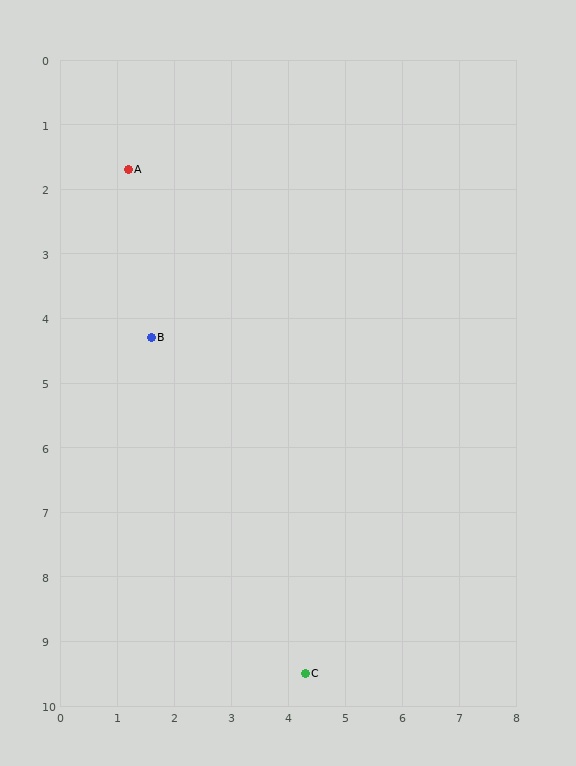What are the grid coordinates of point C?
Point C is at approximately (4.3, 9.5).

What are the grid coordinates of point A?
Point A is at approximately (1.2, 1.7).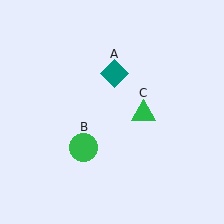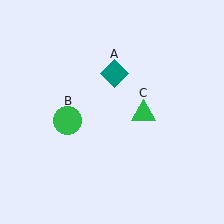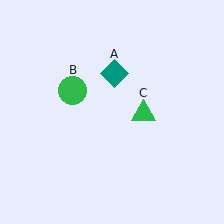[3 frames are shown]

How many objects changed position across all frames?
1 object changed position: green circle (object B).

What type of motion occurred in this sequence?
The green circle (object B) rotated clockwise around the center of the scene.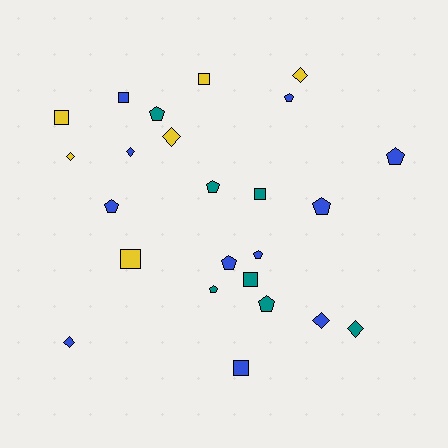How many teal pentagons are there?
There are 4 teal pentagons.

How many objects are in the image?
There are 24 objects.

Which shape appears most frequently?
Pentagon, with 10 objects.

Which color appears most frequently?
Blue, with 11 objects.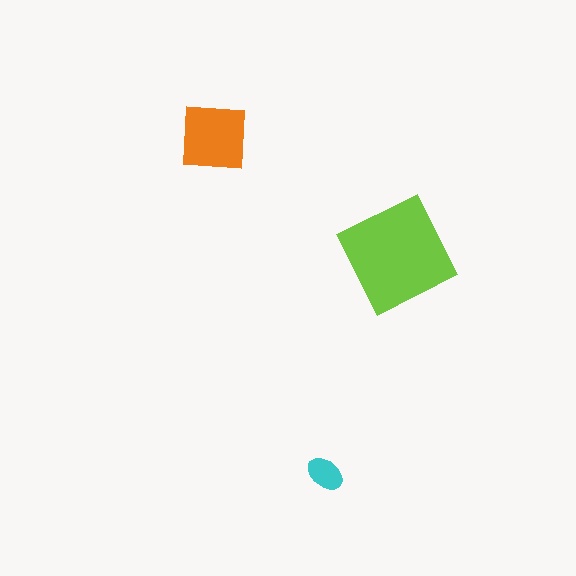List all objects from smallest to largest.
The cyan ellipse, the orange square, the lime diamond.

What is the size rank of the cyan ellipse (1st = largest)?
3rd.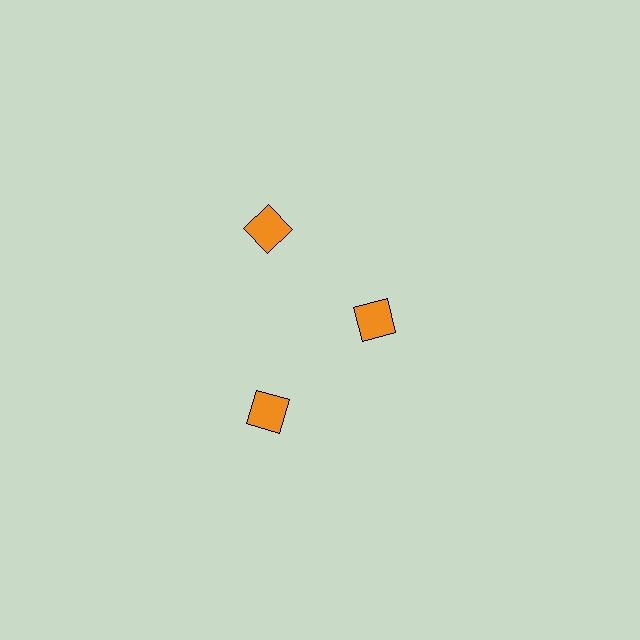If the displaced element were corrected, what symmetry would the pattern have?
It would have 3-fold rotational symmetry — the pattern would map onto itself every 120 degrees.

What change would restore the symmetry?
The symmetry would be restored by moving it outward, back onto the ring so that all 3 diamonds sit at equal angles and equal distance from the center.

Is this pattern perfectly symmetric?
No. The 3 orange diamonds are arranged in a ring, but one element near the 3 o'clock position is pulled inward toward the center, breaking the 3-fold rotational symmetry.